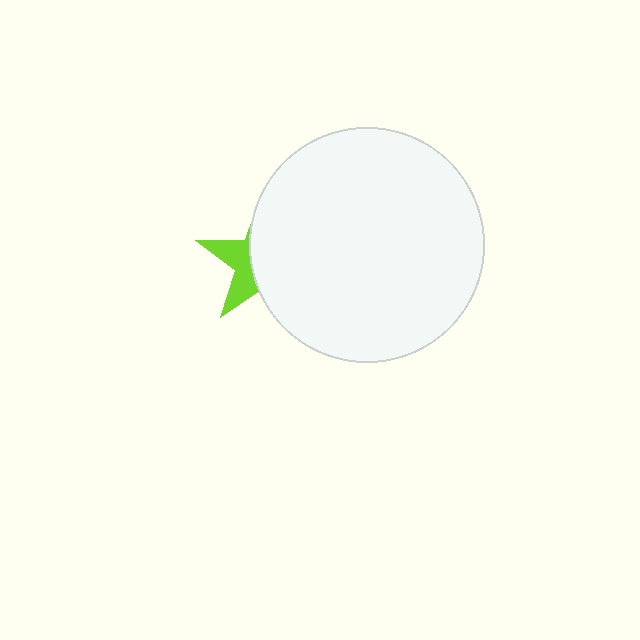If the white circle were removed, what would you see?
You would see the complete lime star.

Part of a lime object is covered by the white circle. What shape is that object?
It is a star.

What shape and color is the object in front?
The object in front is a white circle.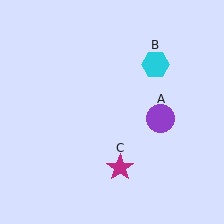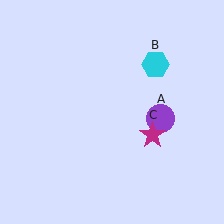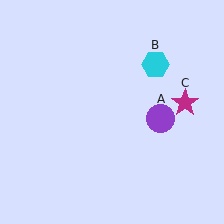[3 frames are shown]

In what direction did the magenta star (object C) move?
The magenta star (object C) moved up and to the right.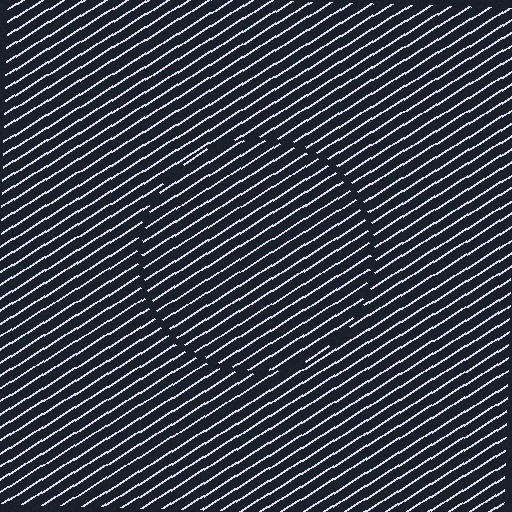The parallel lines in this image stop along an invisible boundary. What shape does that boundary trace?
An illusory circle. The interior of the shape contains the same grating, shifted by half a period — the contour is defined by the phase discontinuity where line-ends from the inner and outer gratings abut.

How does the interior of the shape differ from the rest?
The interior of the shape contains the same grating, shifted by half a period — the contour is defined by the phase discontinuity where line-ends from the inner and outer gratings abut.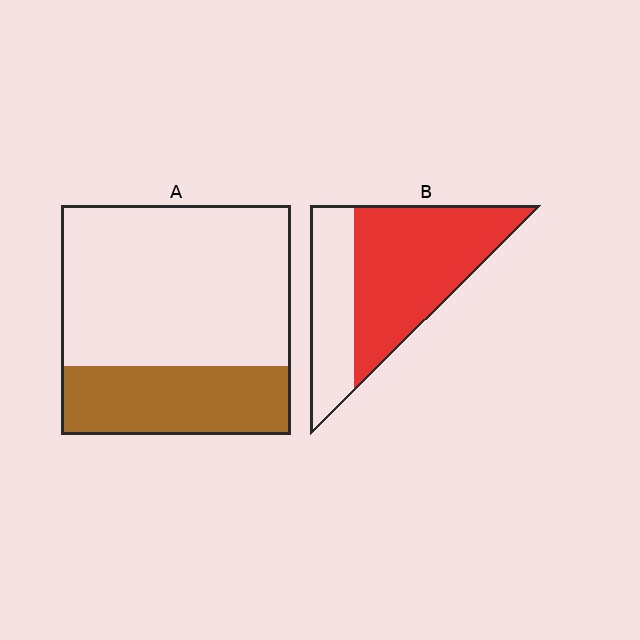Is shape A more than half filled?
No.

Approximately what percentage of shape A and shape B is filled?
A is approximately 30% and B is approximately 65%.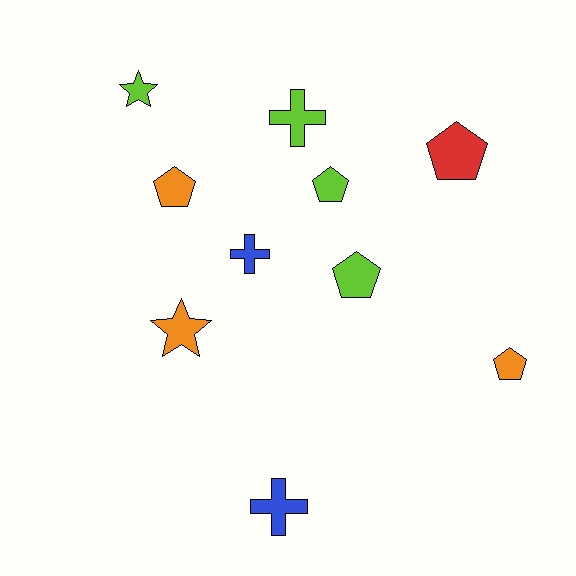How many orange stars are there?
There is 1 orange star.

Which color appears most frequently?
Lime, with 4 objects.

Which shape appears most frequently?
Pentagon, with 5 objects.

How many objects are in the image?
There are 10 objects.